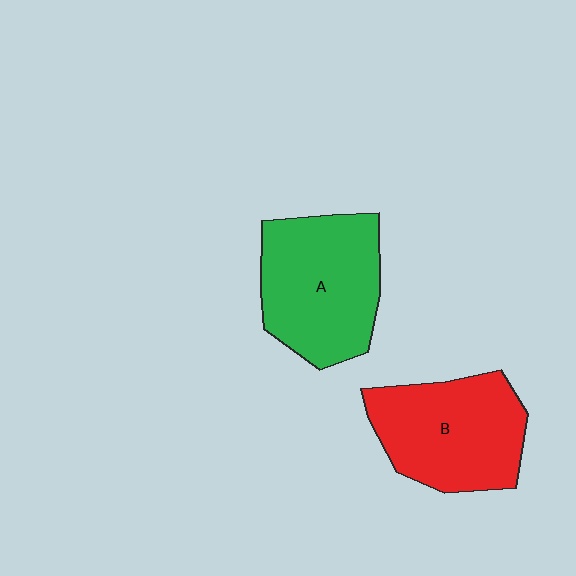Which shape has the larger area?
Shape A (green).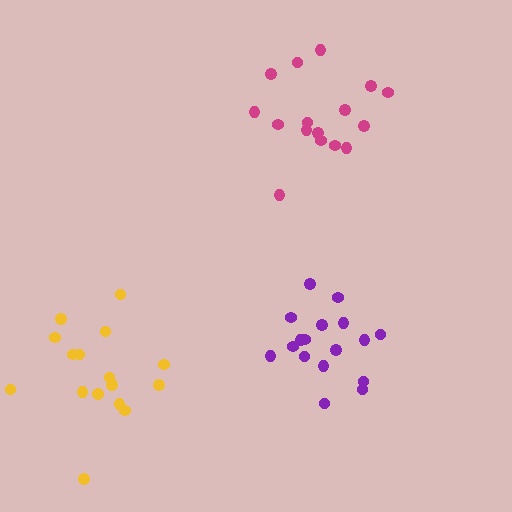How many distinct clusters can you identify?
There are 3 distinct clusters.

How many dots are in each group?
Group 1: 16 dots, Group 2: 17 dots, Group 3: 16 dots (49 total).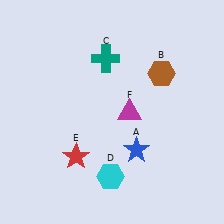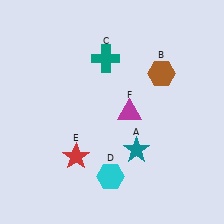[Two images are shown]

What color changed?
The star (A) changed from blue in Image 1 to teal in Image 2.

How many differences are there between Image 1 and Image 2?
There is 1 difference between the two images.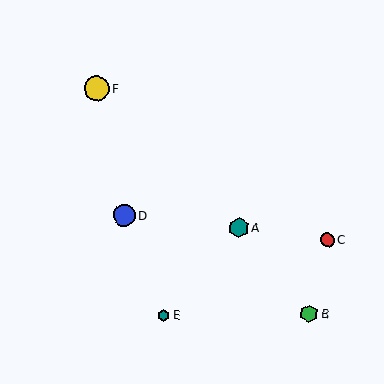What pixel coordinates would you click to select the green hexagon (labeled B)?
Click at (309, 314) to select the green hexagon B.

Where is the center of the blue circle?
The center of the blue circle is at (124, 215).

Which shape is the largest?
The yellow circle (labeled F) is the largest.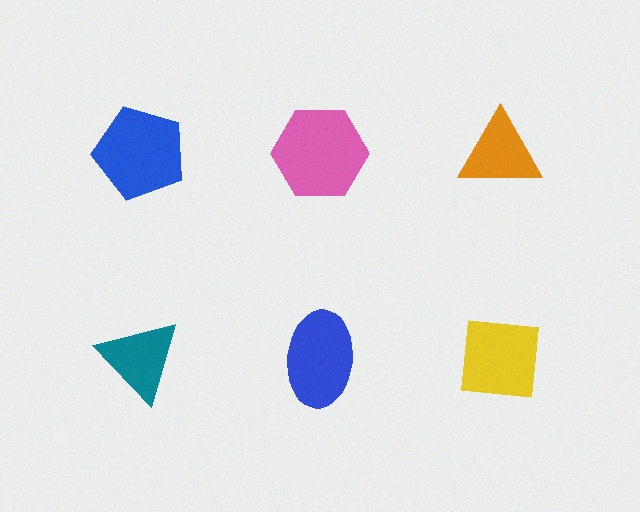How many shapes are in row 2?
3 shapes.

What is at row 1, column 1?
A blue pentagon.